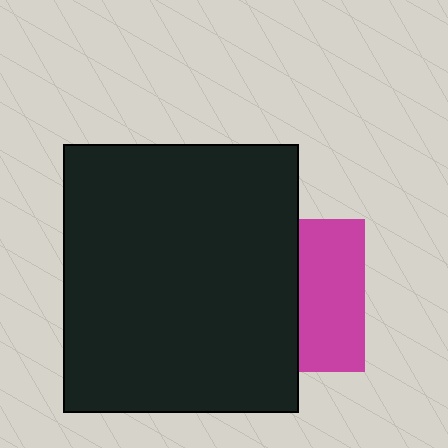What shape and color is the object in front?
The object in front is a black rectangle.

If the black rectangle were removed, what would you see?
You would see the complete magenta square.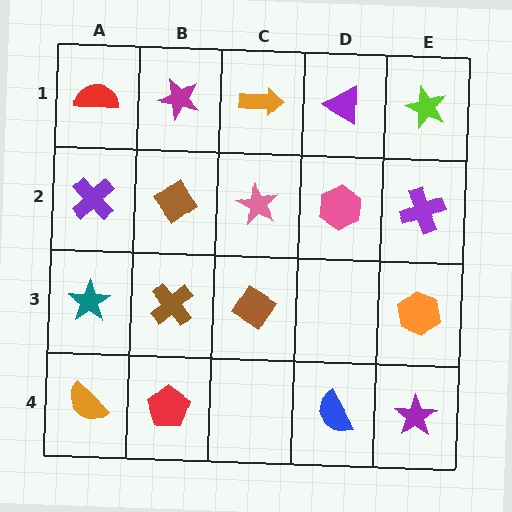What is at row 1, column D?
A purple triangle.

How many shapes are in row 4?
4 shapes.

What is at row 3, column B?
A brown cross.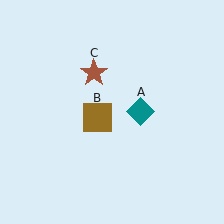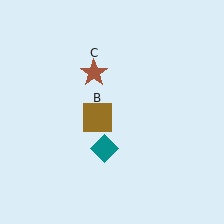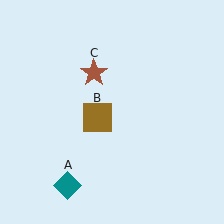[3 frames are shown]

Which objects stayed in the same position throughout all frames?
Brown square (object B) and brown star (object C) remained stationary.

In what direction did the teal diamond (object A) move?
The teal diamond (object A) moved down and to the left.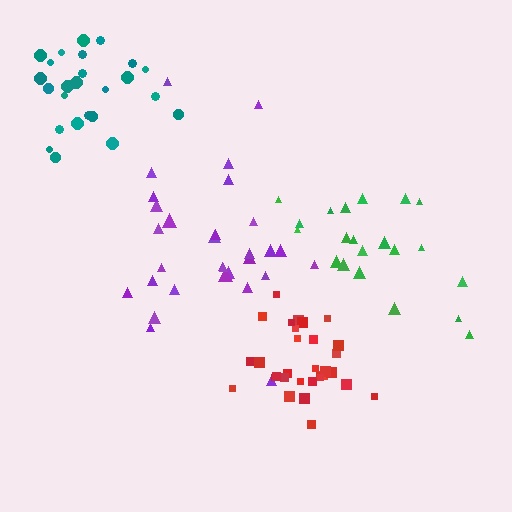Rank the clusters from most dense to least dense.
red, teal, green, purple.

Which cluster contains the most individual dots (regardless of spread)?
Red (32).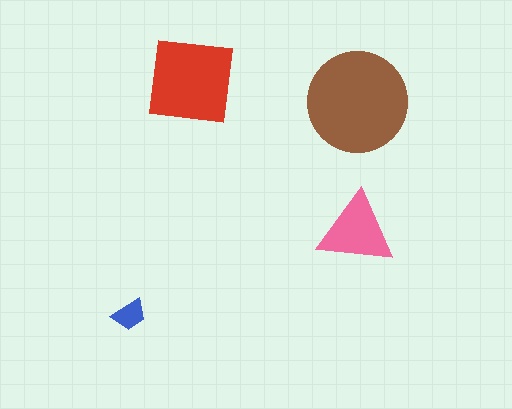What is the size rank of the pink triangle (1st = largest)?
3rd.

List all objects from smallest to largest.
The blue trapezoid, the pink triangle, the red square, the brown circle.